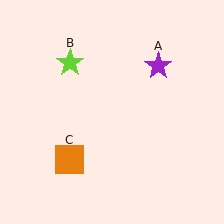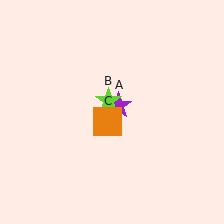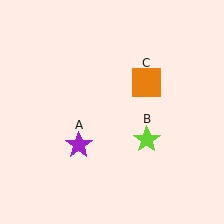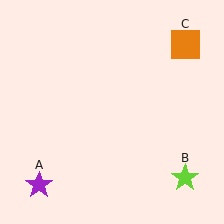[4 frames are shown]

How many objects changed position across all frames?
3 objects changed position: purple star (object A), lime star (object B), orange square (object C).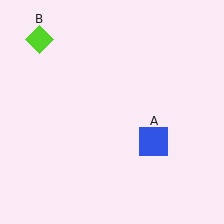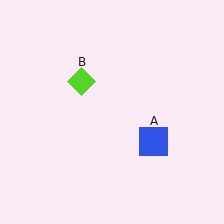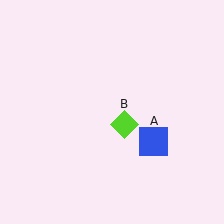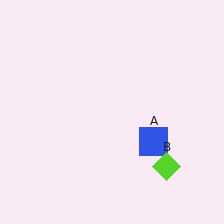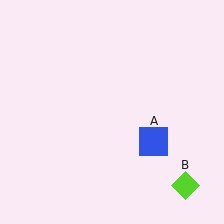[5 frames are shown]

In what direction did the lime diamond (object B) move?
The lime diamond (object B) moved down and to the right.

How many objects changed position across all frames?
1 object changed position: lime diamond (object B).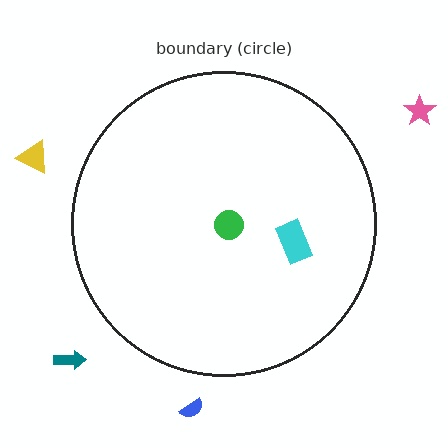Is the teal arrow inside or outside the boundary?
Outside.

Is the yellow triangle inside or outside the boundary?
Outside.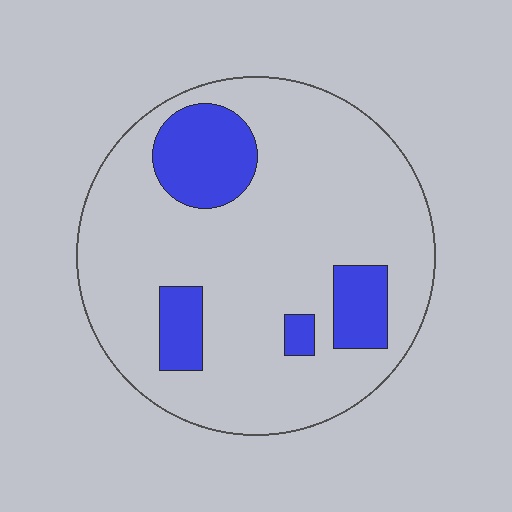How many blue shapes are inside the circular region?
4.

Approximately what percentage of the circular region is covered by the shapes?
Approximately 20%.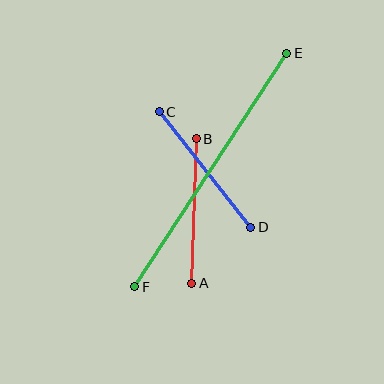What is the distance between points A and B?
The distance is approximately 144 pixels.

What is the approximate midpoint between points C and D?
The midpoint is at approximately (205, 170) pixels.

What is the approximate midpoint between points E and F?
The midpoint is at approximately (211, 170) pixels.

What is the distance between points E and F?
The distance is approximately 278 pixels.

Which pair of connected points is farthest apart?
Points E and F are farthest apart.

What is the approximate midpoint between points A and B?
The midpoint is at approximately (194, 211) pixels.